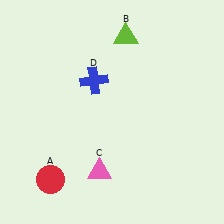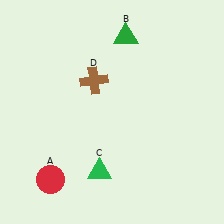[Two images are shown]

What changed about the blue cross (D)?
In Image 1, D is blue. In Image 2, it changed to brown.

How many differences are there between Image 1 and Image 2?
There are 3 differences between the two images.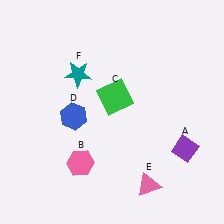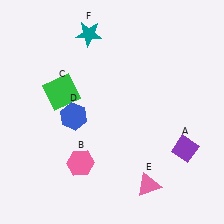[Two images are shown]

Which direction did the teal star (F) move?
The teal star (F) moved up.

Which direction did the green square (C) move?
The green square (C) moved left.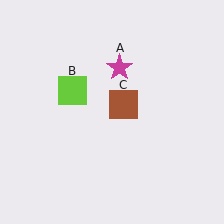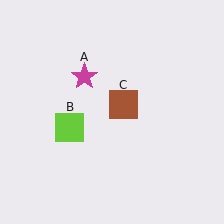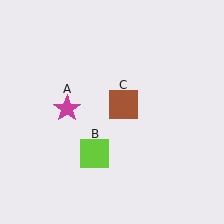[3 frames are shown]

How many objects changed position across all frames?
2 objects changed position: magenta star (object A), lime square (object B).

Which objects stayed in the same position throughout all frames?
Brown square (object C) remained stationary.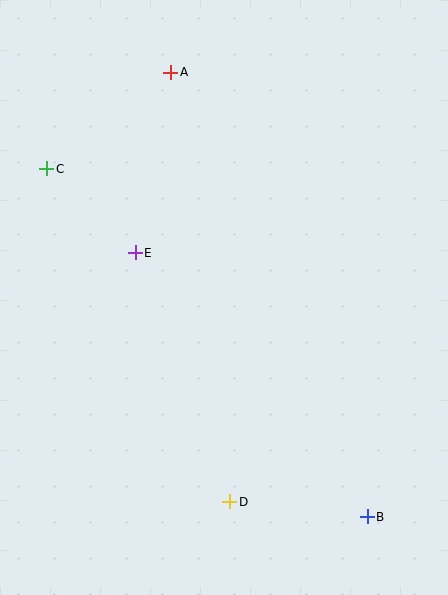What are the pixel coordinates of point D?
Point D is at (230, 502).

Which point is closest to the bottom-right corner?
Point B is closest to the bottom-right corner.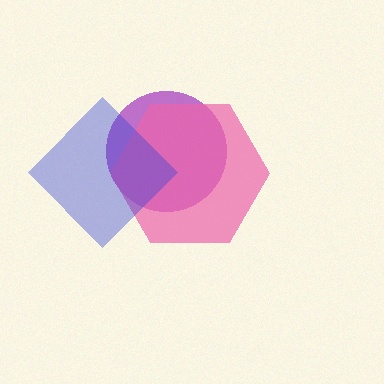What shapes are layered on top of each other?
The layered shapes are: a purple circle, a pink hexagon, a blue diamond.